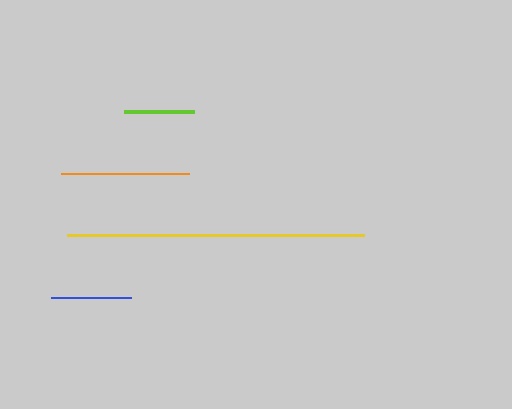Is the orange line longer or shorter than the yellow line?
The yellow line is longer than the orange line.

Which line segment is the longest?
The yellow line is the longest at approximately 297 pixels.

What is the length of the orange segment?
The orange segment is approximately 128 pixels long.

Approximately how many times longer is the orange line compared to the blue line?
The orange line is approximately 1.6 times the length of the blue line.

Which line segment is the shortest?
The lime line is the shortest at approximately 70 pixels.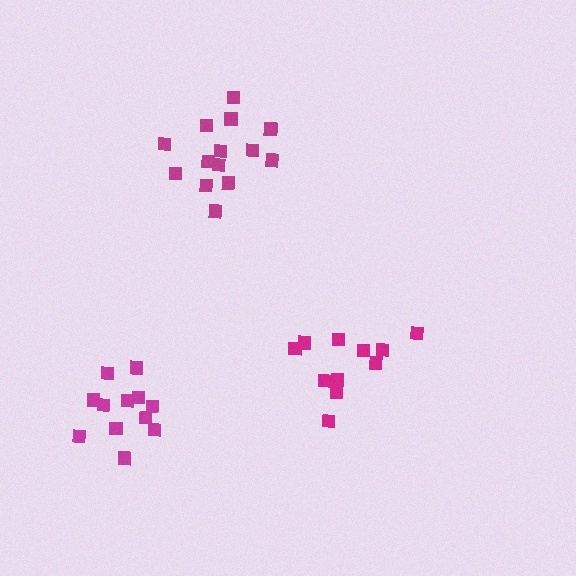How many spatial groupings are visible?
There are 3 spatial groupings.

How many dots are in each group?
Group 1: 14 dots, Group 2: 11 dots, Group 3: 12 dots (37 total).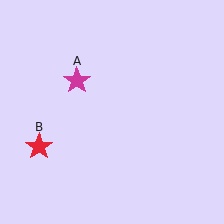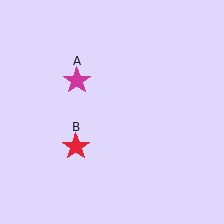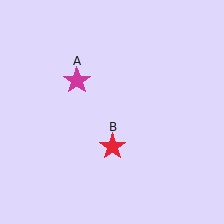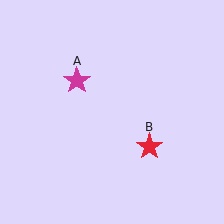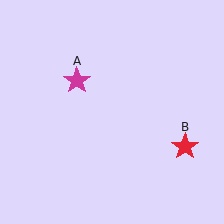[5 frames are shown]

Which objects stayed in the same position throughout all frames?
Magenta star (object A) remained stationary.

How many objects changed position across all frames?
1 object changed position: red star (object B).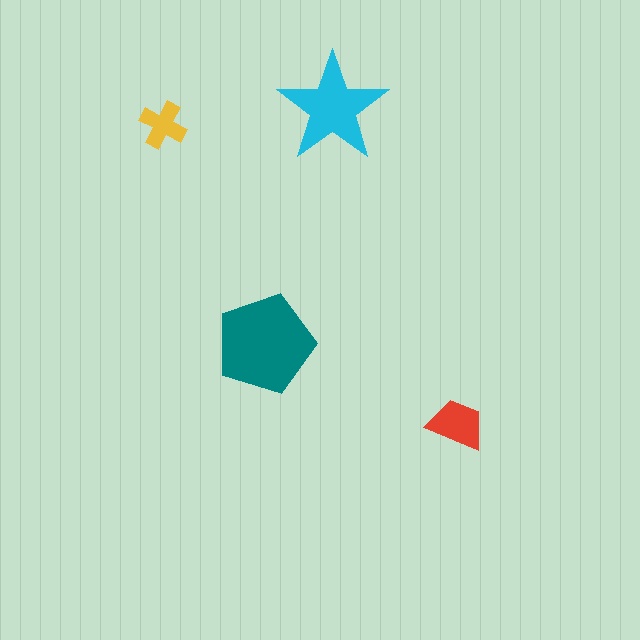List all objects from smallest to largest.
The yellow cross, the red trapezoid, the cyan star, the teal pentagon.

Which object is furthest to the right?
The red trapezoid is rightmost.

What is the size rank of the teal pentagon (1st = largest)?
1st.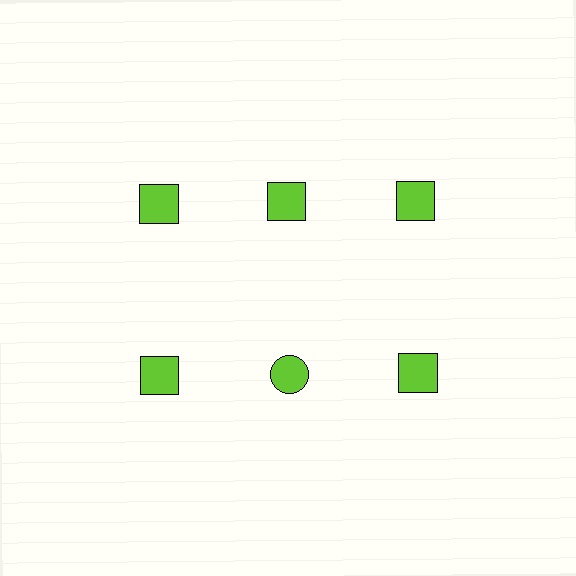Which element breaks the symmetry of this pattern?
The lime circle in the second row, second from left column breaks the symmetry. All other shapes are lime squares.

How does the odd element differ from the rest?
It has a different shape: circle instead of square.